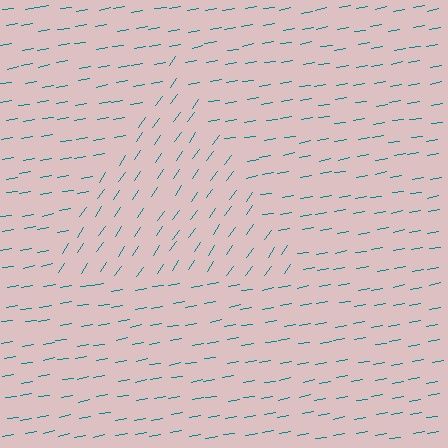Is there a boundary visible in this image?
Yes, there is a texture boundary formed by a change in line orientation.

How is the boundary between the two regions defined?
The boundary is defined purely by a change in line orientation (approximately 45 degrees difference). All lines are the same color and thickness.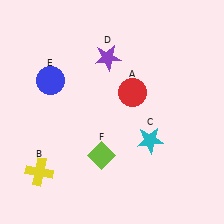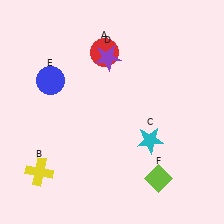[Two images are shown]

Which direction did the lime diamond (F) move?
The lime diamond (F) moved right.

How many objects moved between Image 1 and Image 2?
2 objects moved between the two images.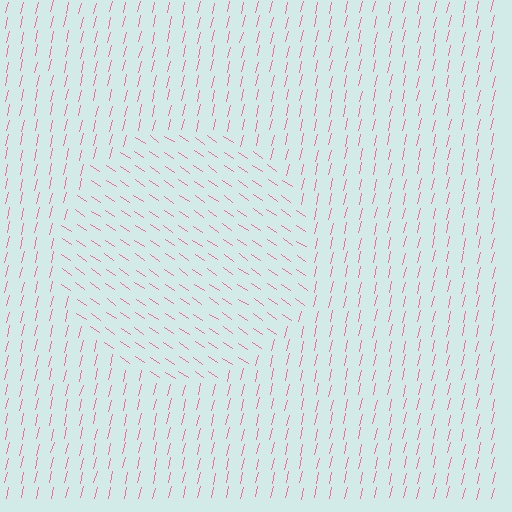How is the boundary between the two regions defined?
The boundary is defined purely by a change in line orientation (approximately 69 degrees difference). All lines are the same color and thickness.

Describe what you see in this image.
The image is filled with small pink line segments. A circle region in the image has lines oriented differently from the surrounding lines, creating a visible texture boundary.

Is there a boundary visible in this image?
Yes, there is a texture boundary formed by a change in line orientation.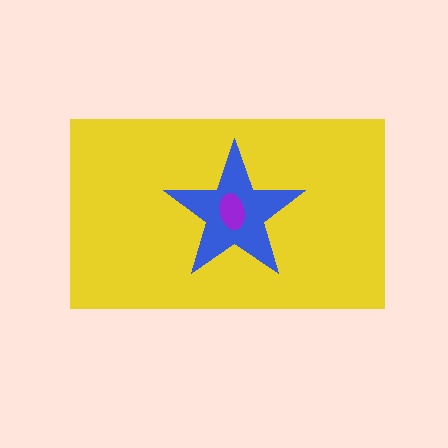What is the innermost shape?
The purple ellipse.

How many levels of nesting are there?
3.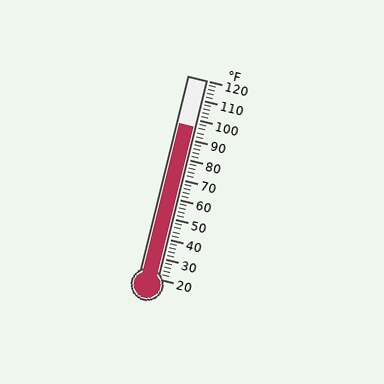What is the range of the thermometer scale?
The thermometer scale ranges from 20°F to 120°F.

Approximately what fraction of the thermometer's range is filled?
The thermometer is filled to approximately 75% of its range.